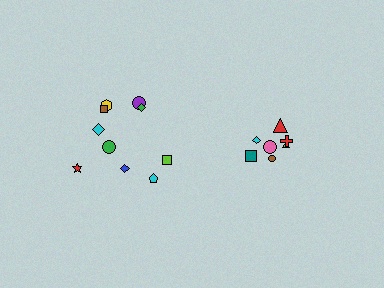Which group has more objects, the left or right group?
The left group.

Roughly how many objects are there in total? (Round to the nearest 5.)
Roughly 15 objects in total.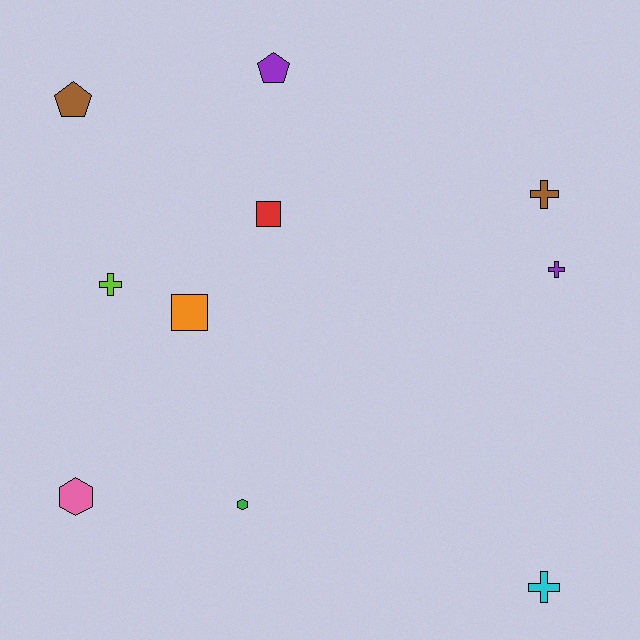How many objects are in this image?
There are 10 objects.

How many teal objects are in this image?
There are no teal objects.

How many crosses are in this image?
There are 4 crosses.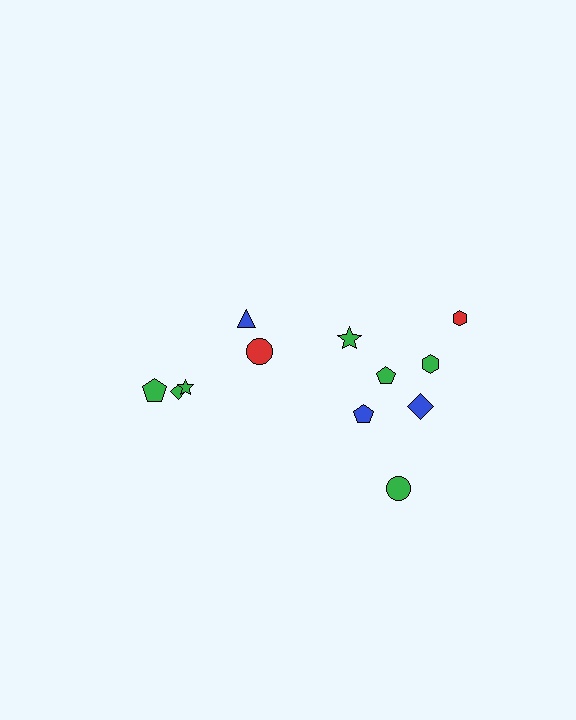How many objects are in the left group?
There are 5 objects.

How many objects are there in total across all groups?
There are 12 objects.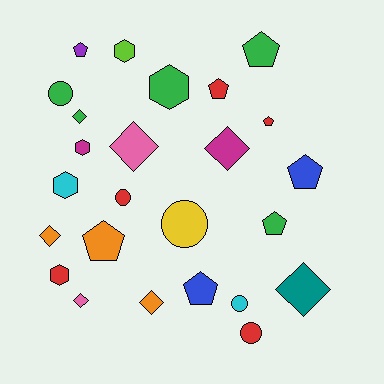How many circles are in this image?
There are 5 circles.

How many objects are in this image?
There are 25 objects.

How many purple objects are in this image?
There is 1 purple object.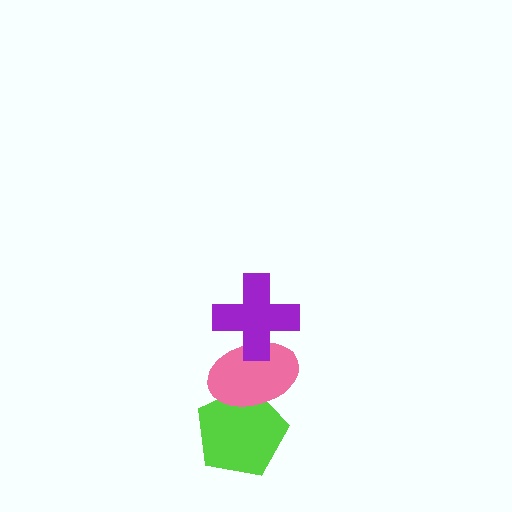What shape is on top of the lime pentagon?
The pink ellipse is on top of the lime pentagon.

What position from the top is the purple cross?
The purple cross is 1st from the top.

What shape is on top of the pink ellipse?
The purple cross is on top of the pink ellipse.